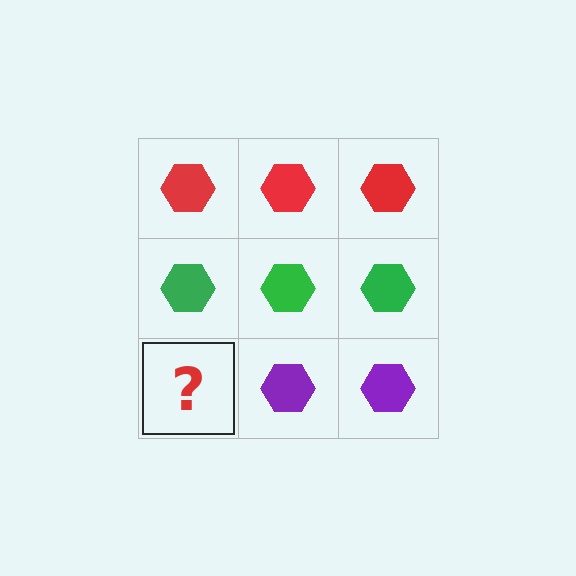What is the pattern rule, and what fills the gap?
The rule is that each row has a consistent color. The gap should be filled with a purple hexagon.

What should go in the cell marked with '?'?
The missing cell should contain a purple hexagon.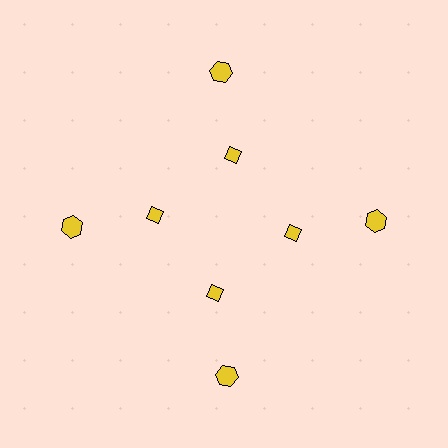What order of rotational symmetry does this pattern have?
This pattern has 4-fold rotational symmetry.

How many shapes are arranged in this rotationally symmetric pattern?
There are 8 shapes, arranged in 4 groups of 2.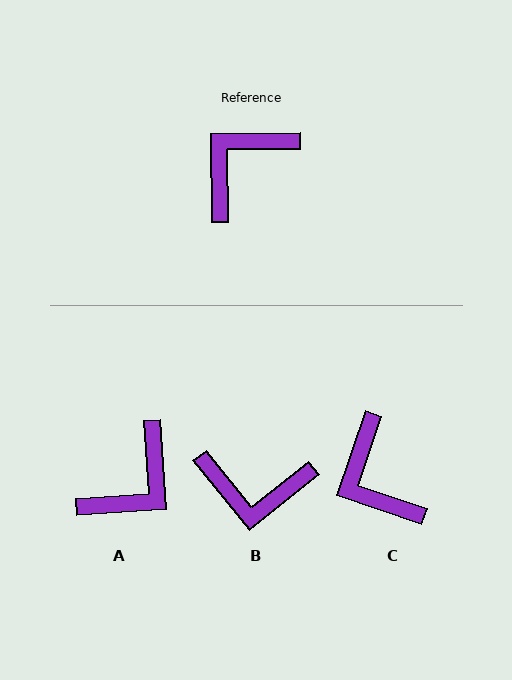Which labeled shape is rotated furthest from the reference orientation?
A, about 177 degrees away.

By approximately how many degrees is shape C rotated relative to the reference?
Approximately 71 degrees counter-clockwise.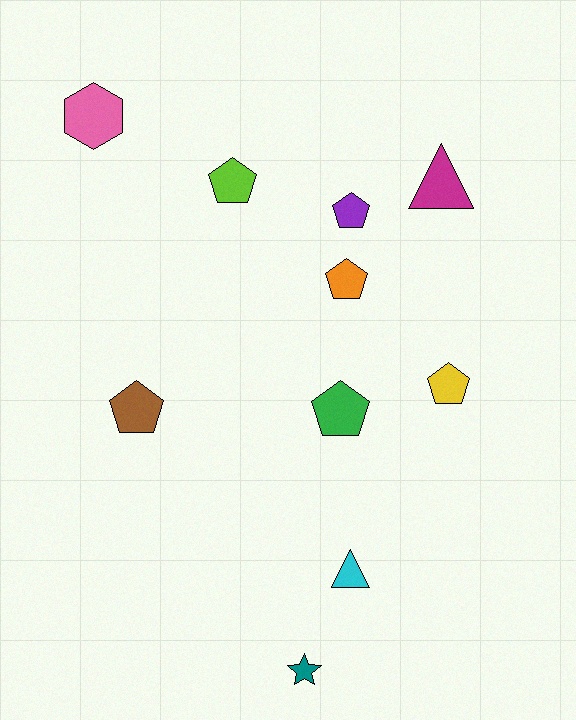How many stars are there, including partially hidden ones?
There is 1 star.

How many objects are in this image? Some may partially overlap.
There are 10 objects.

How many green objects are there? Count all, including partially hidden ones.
There is 1 green object.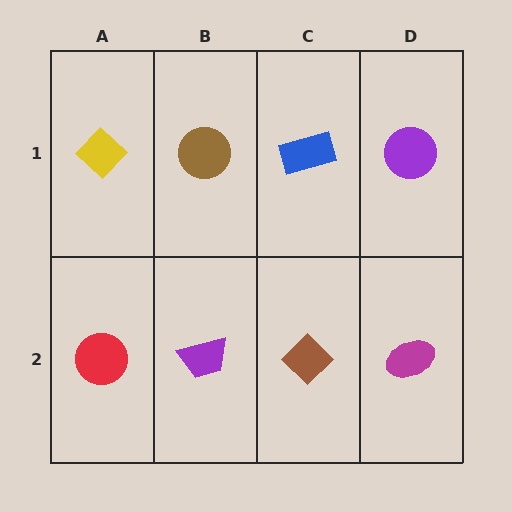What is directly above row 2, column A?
A yellow diamond.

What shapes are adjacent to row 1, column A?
A red circle (row 2, column A), a brown circle (row 1, column B).